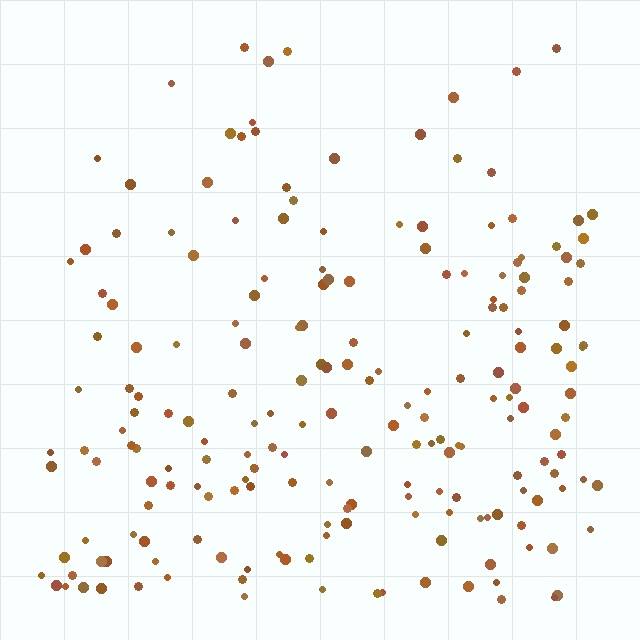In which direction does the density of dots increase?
From top to bottom, with the bottom side densest.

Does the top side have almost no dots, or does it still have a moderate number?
Still a moderate number, just noticeably fewer than the bottom.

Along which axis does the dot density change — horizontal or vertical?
Vertical.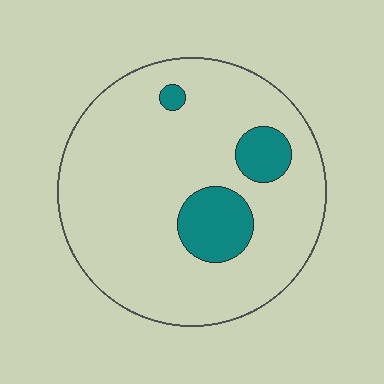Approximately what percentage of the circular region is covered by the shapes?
Approximately 15%.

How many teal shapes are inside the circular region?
3.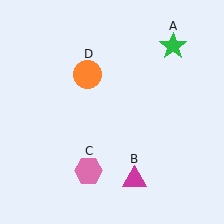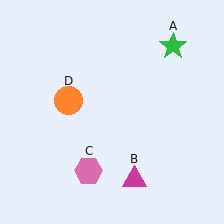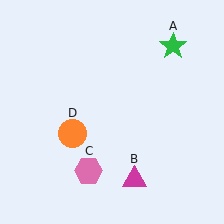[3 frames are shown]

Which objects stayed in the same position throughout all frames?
Green star (object A) and magenta triangle (object B) and pink hexagon (object C) remained stationary.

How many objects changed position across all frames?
1 object changed position: orange circle (object D).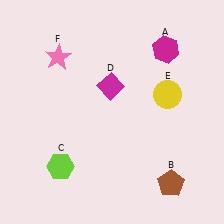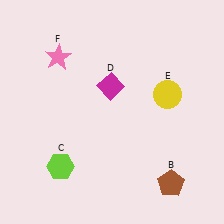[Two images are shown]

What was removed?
The magenta hexagon (A) was removed in Image 2.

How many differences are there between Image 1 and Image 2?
There is 1 difference between the two images.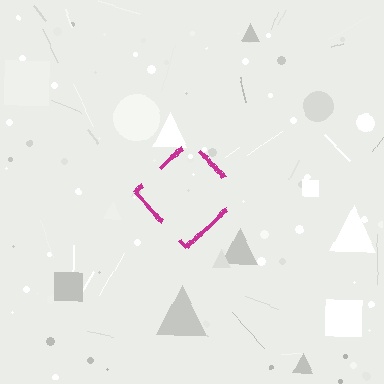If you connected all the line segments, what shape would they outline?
They would outline a diamond.